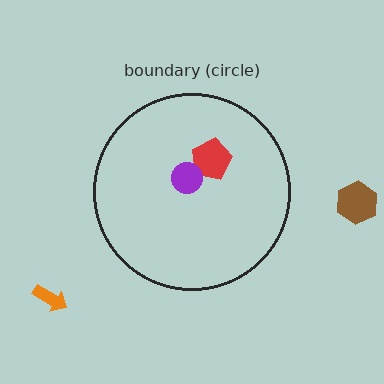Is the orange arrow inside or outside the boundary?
Outside.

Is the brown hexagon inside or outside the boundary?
Outside.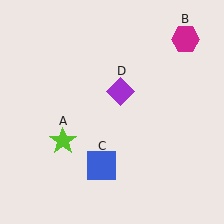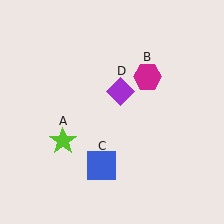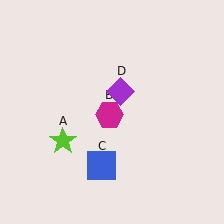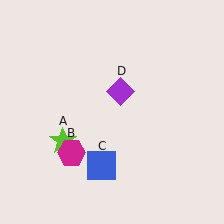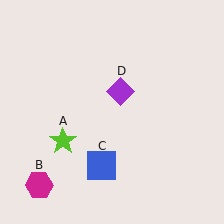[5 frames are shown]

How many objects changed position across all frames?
1 object changed position: magenta hexagon (object B).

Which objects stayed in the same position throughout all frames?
Lime star (object A) and blue square (object C) and purple diamond (object D) remained stationary.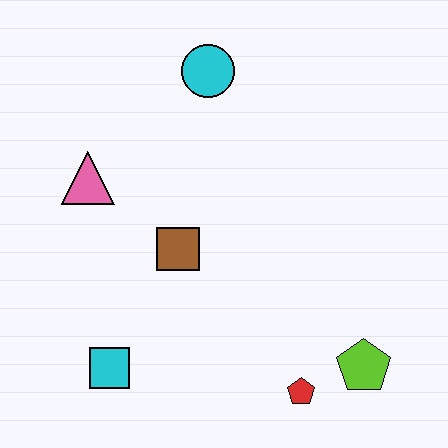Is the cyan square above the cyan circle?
No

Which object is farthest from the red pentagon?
The cyan circle is farthest from the red pentagon.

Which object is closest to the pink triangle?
The brown square is closest to the pink triangle.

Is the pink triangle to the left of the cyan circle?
Yes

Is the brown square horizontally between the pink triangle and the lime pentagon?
Yes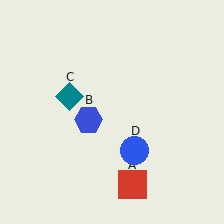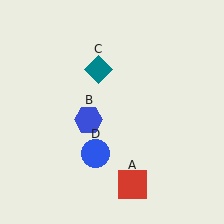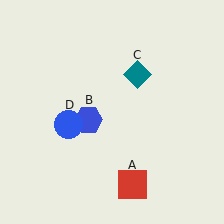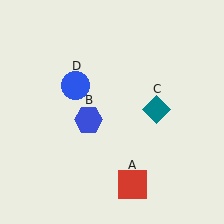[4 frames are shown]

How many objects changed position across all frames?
2 objects changed position: teal diamond (object C), blue circle (object D).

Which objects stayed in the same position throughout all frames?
Red square (object A) and blue hexagon (object B) remained stationary.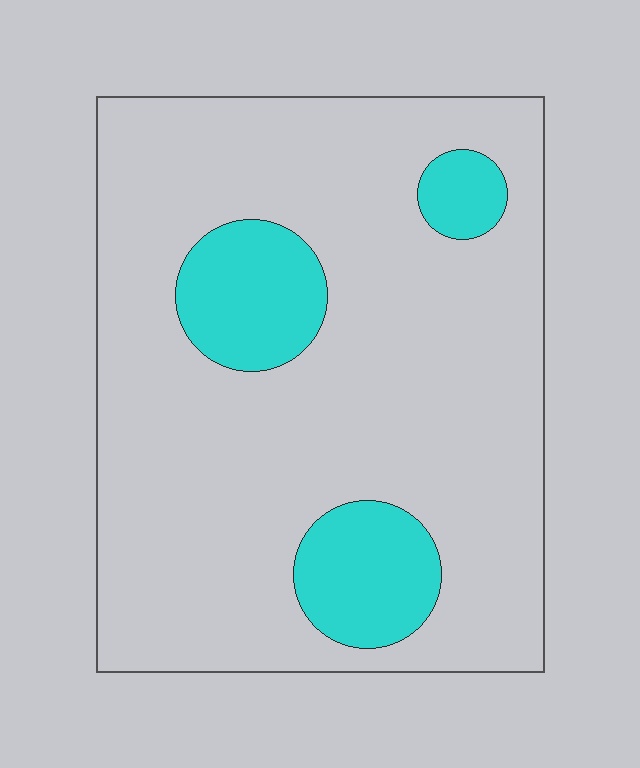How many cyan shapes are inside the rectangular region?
3.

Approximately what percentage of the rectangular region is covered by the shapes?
Approximately 15%.